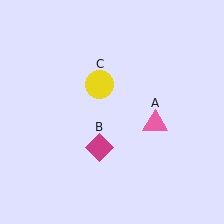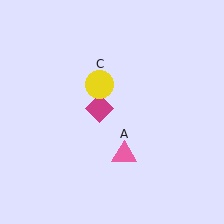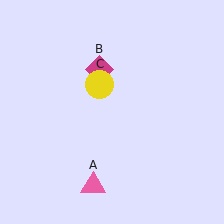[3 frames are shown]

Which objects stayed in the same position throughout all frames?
Yellow circle (object C) remained stationary.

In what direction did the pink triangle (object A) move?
The pink triangle (object A) moved down and to the left.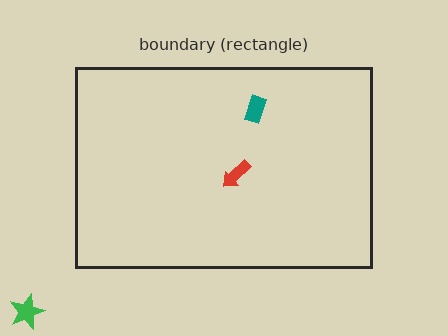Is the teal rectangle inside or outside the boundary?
Inside.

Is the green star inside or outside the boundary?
Outside.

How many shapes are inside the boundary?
2 inside, 1 outside.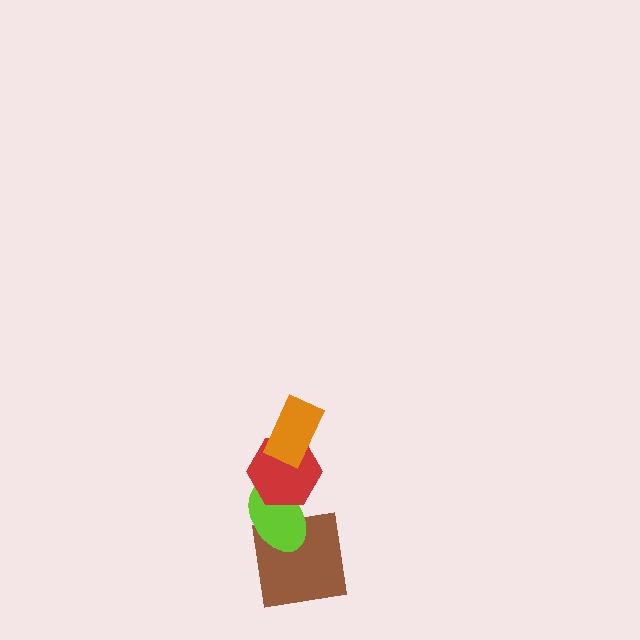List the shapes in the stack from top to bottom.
From top to bottom: the orange rectangle, the red hexagon, the lime ellipse, the brown square.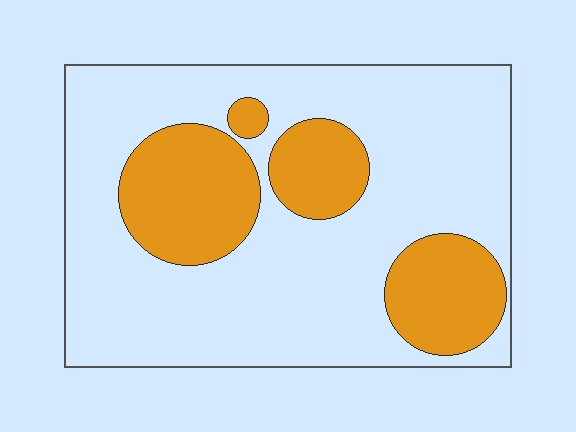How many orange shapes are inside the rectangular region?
4.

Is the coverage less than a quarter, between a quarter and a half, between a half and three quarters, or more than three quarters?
Between a quarter and a half.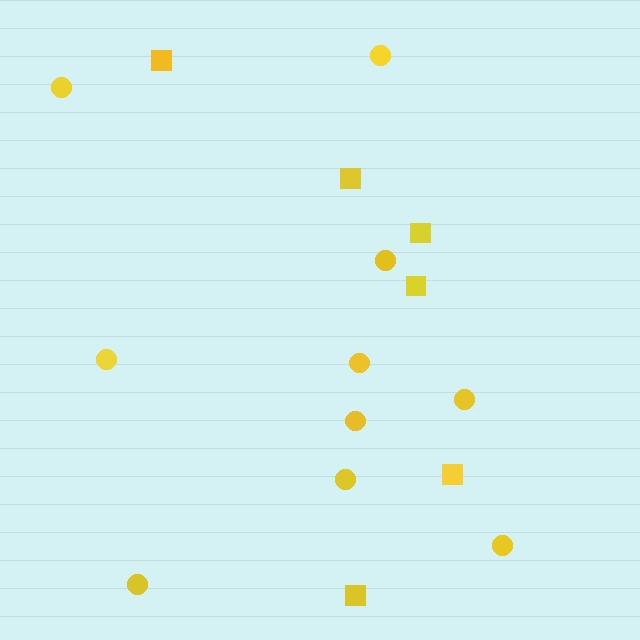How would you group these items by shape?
There are 2 groups: one group of circles (10) and one group of squares (6).